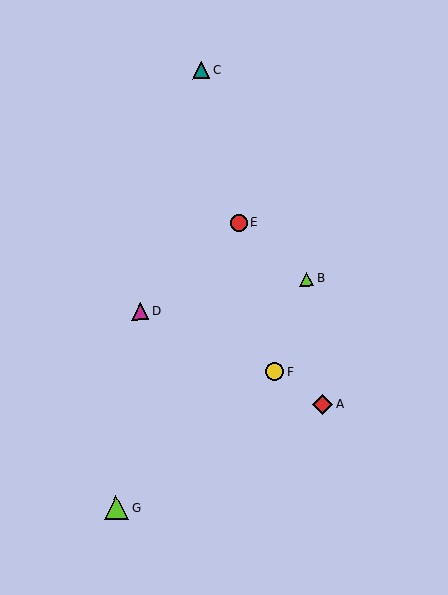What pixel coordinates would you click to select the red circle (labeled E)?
Click at (239, 223) to select the red circle E.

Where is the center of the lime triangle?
The center of the lime triangle is at (307, 279).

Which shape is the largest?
The lime triangle (labeled G) is the largest.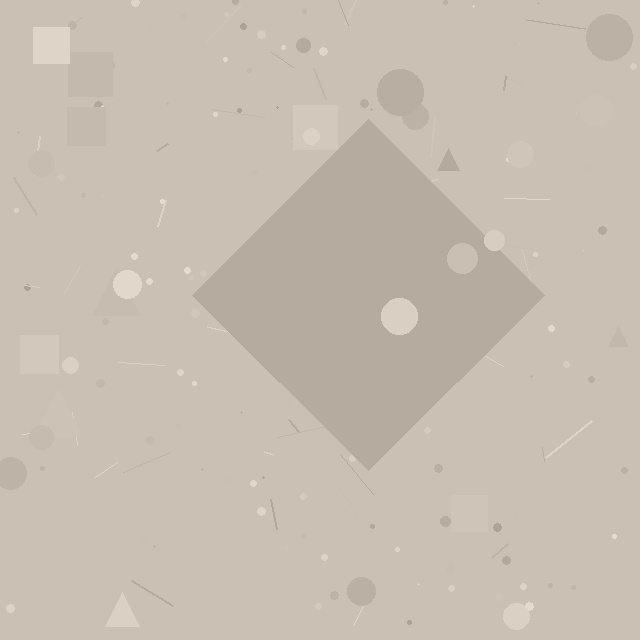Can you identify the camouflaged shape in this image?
The camouflaged shape is a diamond.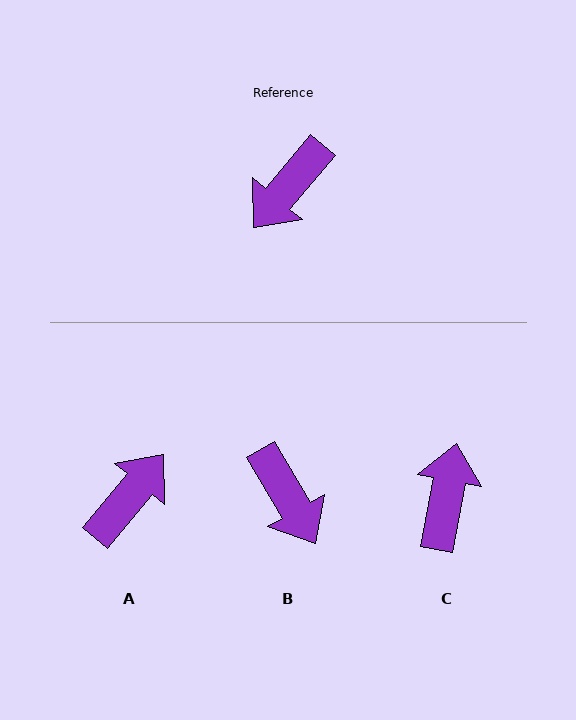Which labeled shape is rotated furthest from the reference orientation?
A, about 180 degrees away.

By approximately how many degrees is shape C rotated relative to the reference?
Approximately 151 degrees clockwise.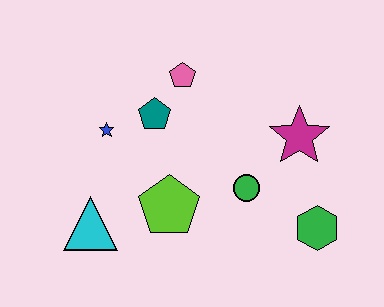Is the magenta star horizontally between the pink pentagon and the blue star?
No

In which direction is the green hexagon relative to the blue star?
The green hexagon is to the right of the blue star.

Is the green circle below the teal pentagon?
Yes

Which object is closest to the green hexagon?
The green circle is closest to the green hexagon.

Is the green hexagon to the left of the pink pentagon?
No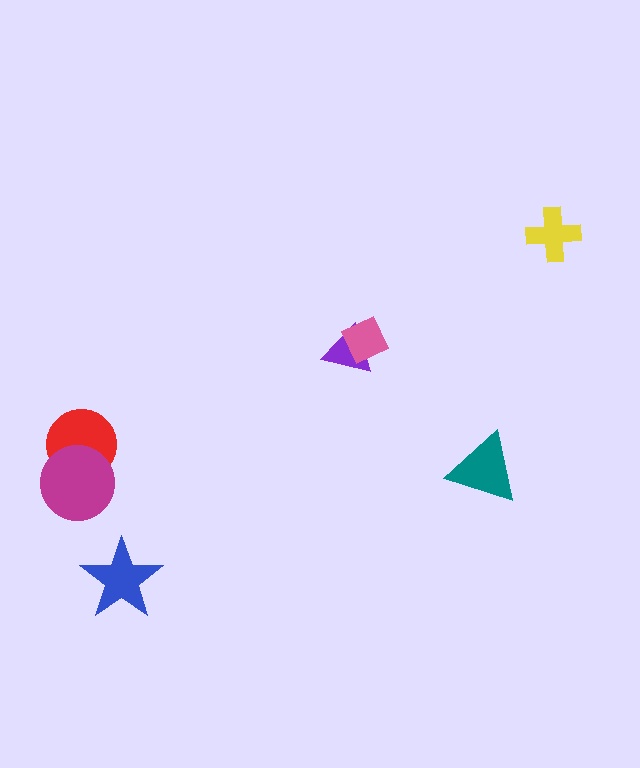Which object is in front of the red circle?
The magenta circle is in front of the red circle.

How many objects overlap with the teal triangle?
0 objects overlap with the teal triangle.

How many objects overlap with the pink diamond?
1 object overlaps with the pink diamond.